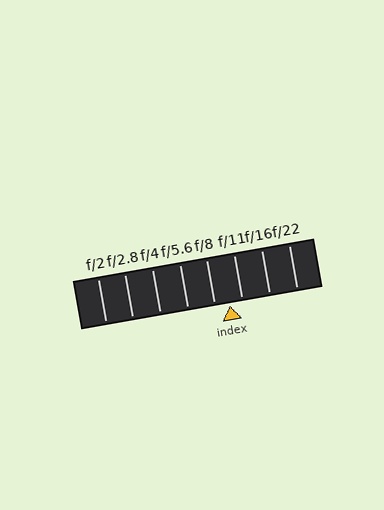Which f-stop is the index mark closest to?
The index mark is closest to f/11.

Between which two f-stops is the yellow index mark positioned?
The index mark is between f/8 and f/11.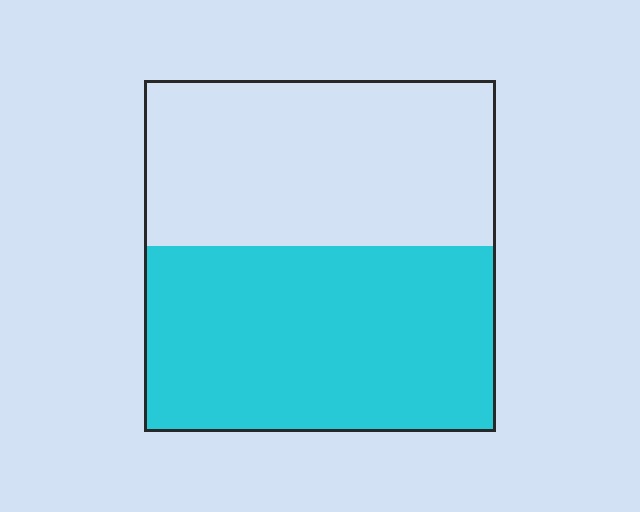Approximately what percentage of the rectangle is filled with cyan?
Approximately 55%.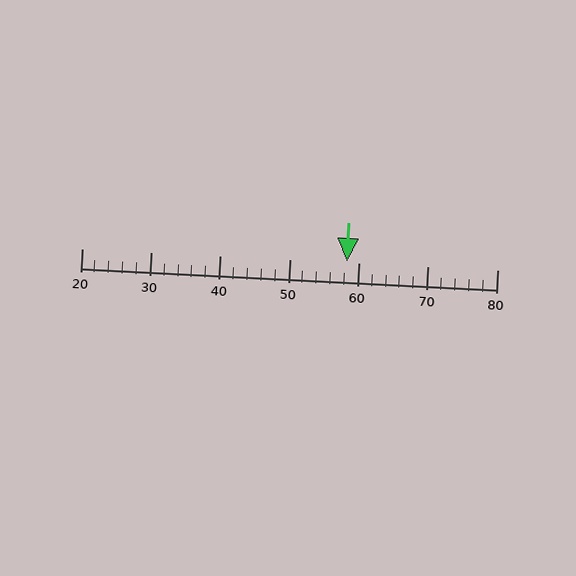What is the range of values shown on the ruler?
The ruler shows values from 20 to 80.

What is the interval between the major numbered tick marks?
The major tick marks are spaced 10 units apart.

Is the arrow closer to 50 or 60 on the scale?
The arrow is closer to 60.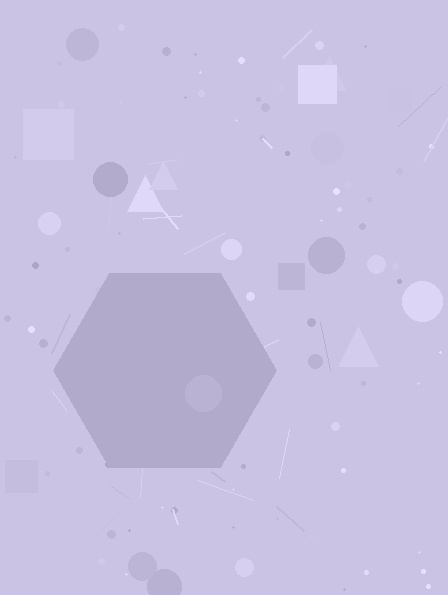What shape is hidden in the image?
A hexagon is hidden in the image.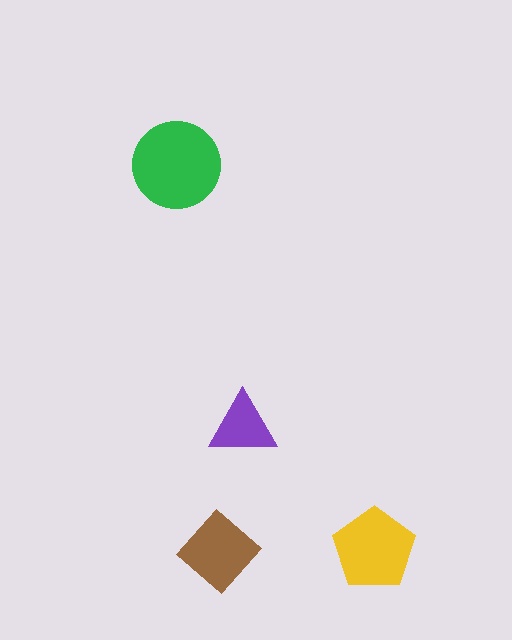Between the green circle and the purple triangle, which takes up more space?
The green circle.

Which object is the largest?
The green circle.